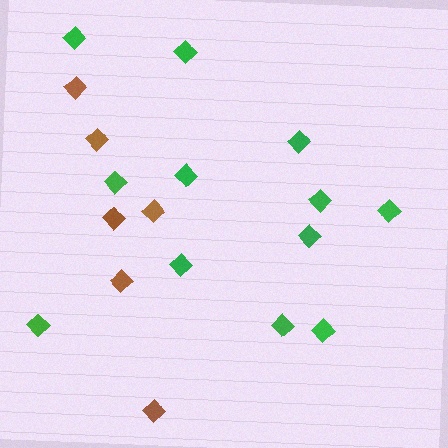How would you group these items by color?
There are 2 groups: one group of brown diamonds (6) and one group of green diamonds (12).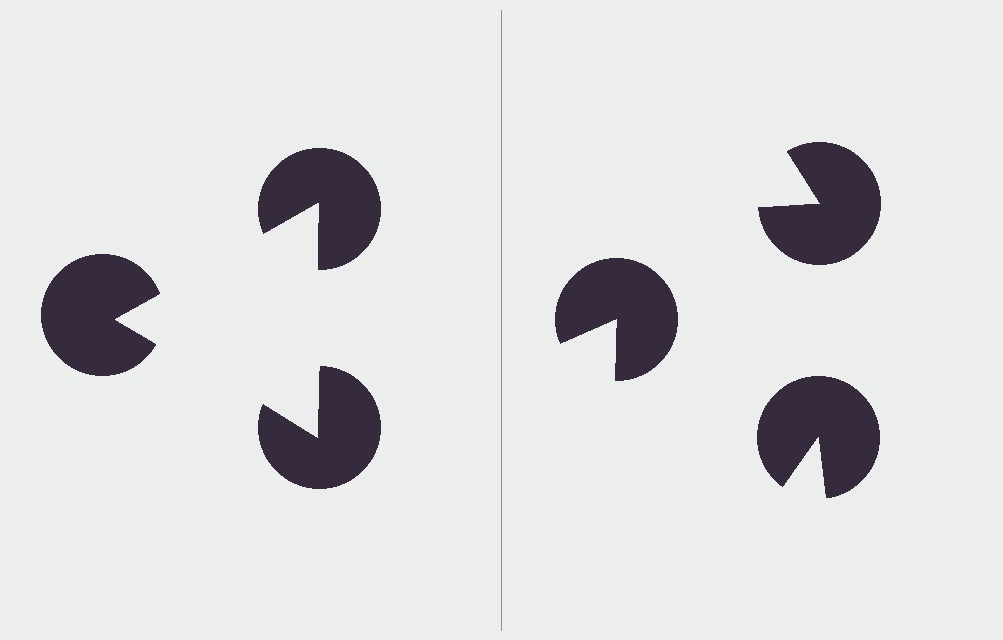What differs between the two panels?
The pac-man discs are positioned identically on both sides; only the wedge orientations differ. On the left they align to a triangle; on the right they are misaligned.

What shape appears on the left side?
An illusory triangle.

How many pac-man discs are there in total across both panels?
6 — 3 on each side.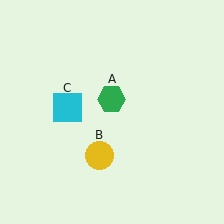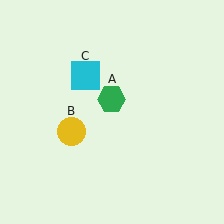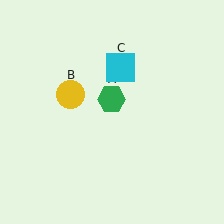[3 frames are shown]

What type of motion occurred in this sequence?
The yellow circle (object B), cyan square (object C) rotated clockwise around the center of the scene.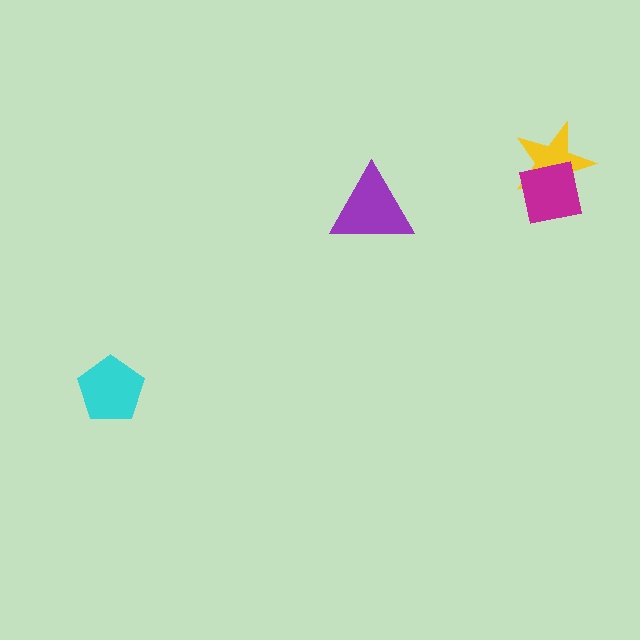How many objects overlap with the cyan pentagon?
0 objects overlap with the cyan pentagon.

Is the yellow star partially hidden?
Yes, it is partially covered by another shape.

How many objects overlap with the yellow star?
1 object overlaps with the yellow star.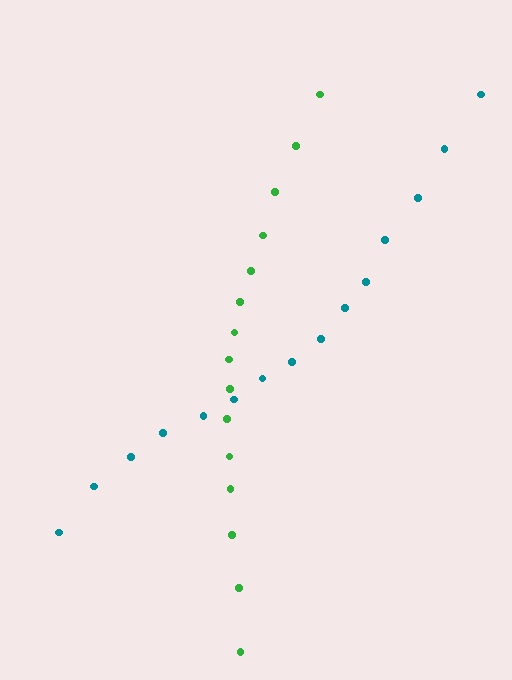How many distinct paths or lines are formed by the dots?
There are 2 distinct paths.